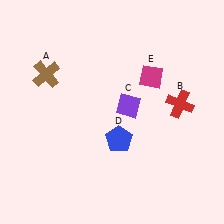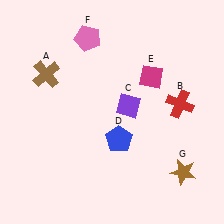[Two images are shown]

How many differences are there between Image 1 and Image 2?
There are 2 differences between the two images.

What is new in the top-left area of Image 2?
A pink pentagon (F) was added in the top-left area of Image 2.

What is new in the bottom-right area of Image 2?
A brown star (G) was added in the bottom-right area of Image 2.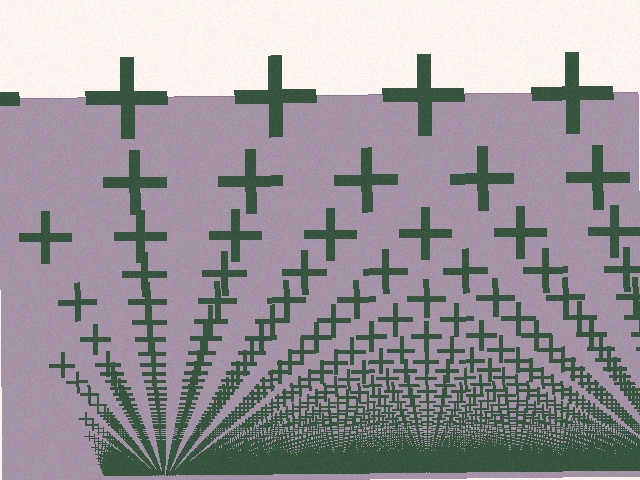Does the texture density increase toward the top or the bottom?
Density increases toward the bottom.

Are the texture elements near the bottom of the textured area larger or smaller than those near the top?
Smaller. The gradient is inverted — elements near the bottom are smaller and denser.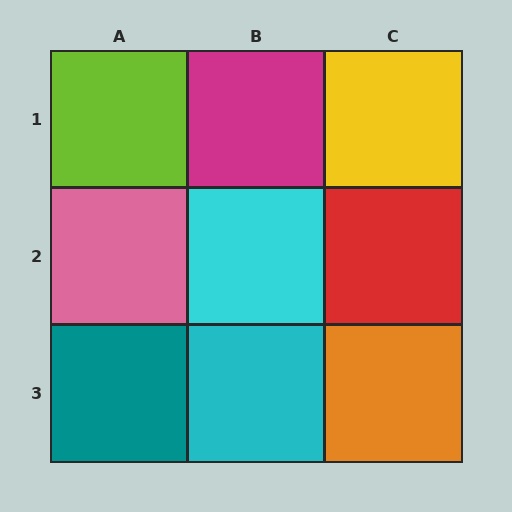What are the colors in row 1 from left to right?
Lime, magenta, yellow.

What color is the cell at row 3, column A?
Teal.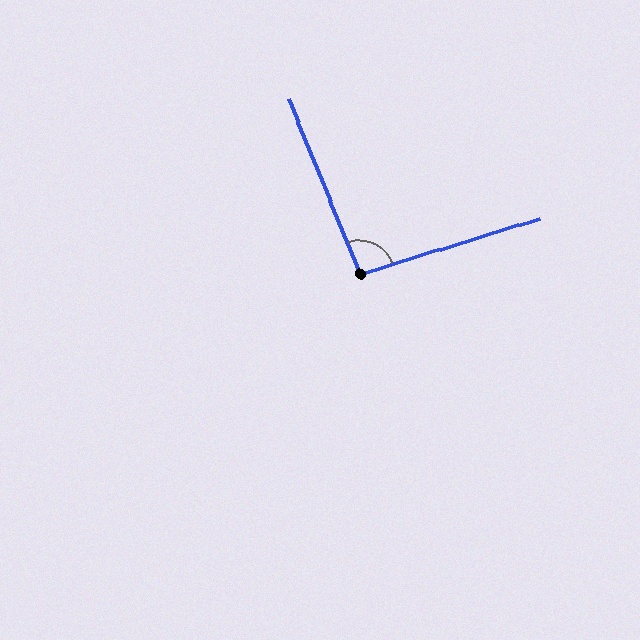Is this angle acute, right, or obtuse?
It is approximately a right angle.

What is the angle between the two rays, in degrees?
Approximately 95 degrees.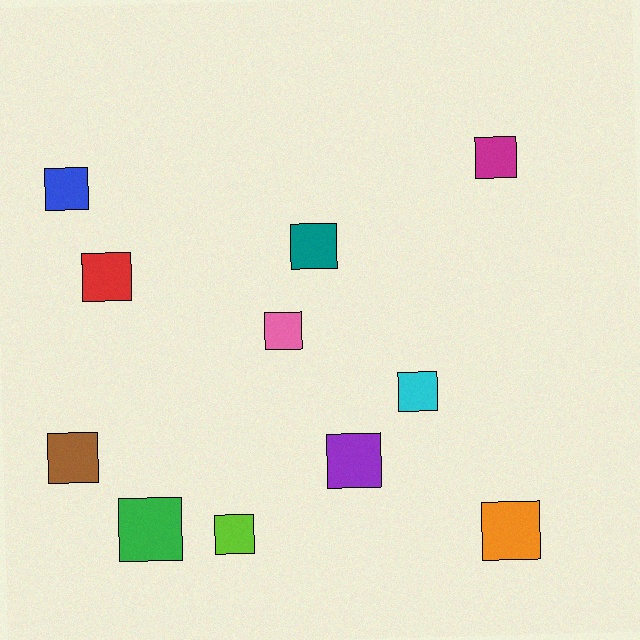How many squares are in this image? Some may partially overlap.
There are 11 squares.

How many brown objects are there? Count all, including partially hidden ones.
There is 1 brown object.